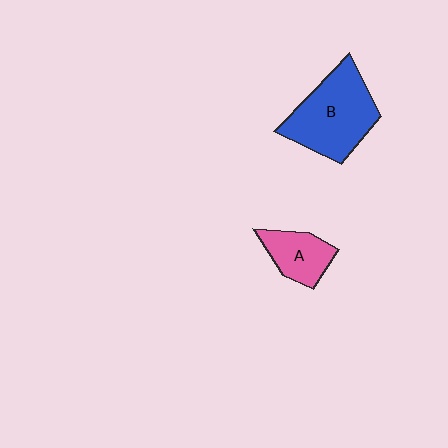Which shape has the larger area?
Shape B (blue).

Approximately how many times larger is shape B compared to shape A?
Approximately 2.0 times.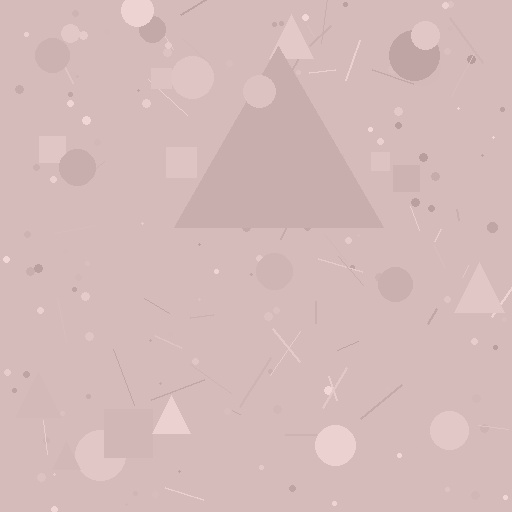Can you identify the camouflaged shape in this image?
The camouflaged shape is a triangle.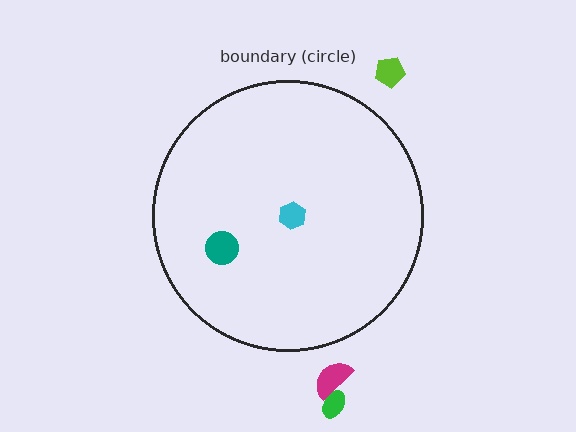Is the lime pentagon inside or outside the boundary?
Outside.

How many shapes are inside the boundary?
2 inside, 3 outside.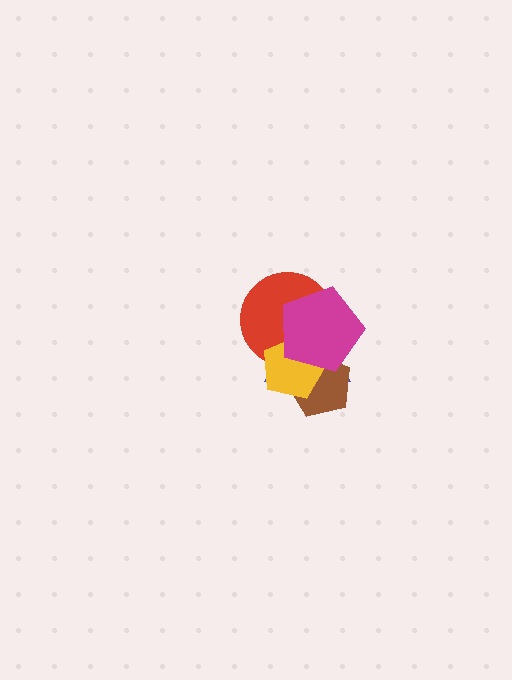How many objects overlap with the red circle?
4 objects overlap with the red circle.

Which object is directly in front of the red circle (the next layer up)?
The yellow pentagon is directly in front of the red circle.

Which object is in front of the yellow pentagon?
The magenta pentagon is in front of the yellow pentagon.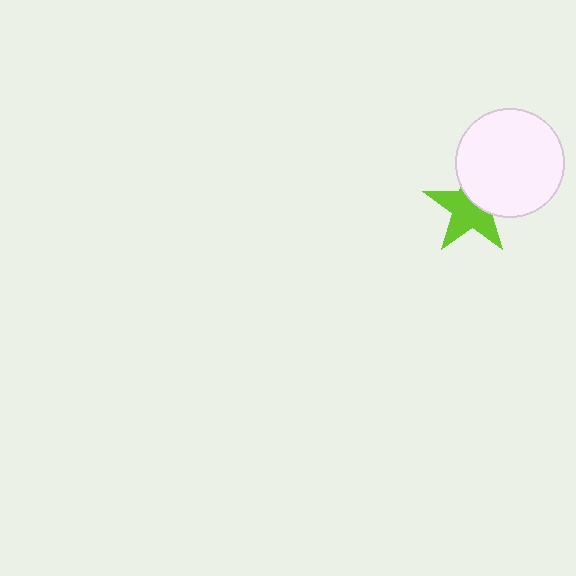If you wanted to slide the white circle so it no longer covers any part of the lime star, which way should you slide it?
Slide it toward the upper-right — that is the most direct way to separate the two shapes.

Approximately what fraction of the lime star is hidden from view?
Roughly 38% of the lime star is hidden behind the white circle.